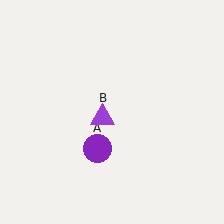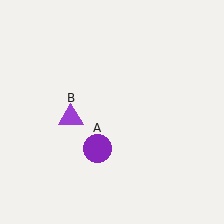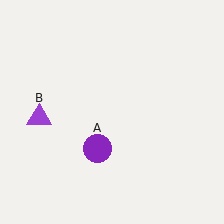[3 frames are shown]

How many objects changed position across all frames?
1 object changed position: purple triangle (object B).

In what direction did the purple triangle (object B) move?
The purple triangle (object B) moved left.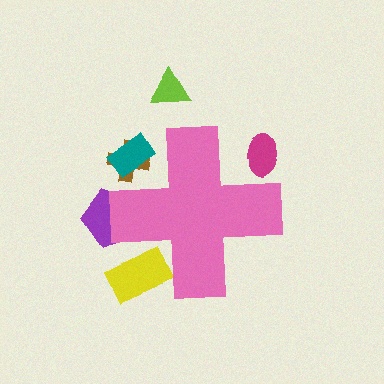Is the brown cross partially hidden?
Yes, the brown cross is partially hidden behind the pink cross.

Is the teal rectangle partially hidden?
Yes, the teal rectangle is partially hidden behind the pink cross.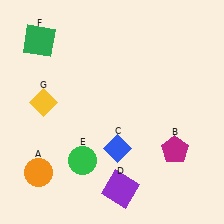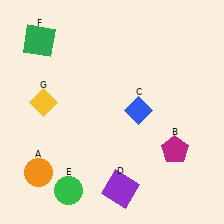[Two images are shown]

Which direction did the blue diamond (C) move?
The blue diamond (C) moved up.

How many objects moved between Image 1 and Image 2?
2 objects moved between the two images.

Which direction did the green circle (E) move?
The green circle (E) moved down.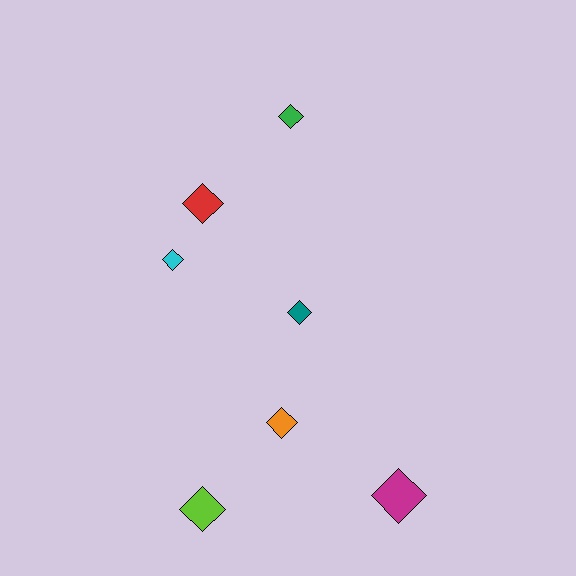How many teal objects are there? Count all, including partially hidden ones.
There is 1 teal object.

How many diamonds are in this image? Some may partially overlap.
There are 7 diamonds.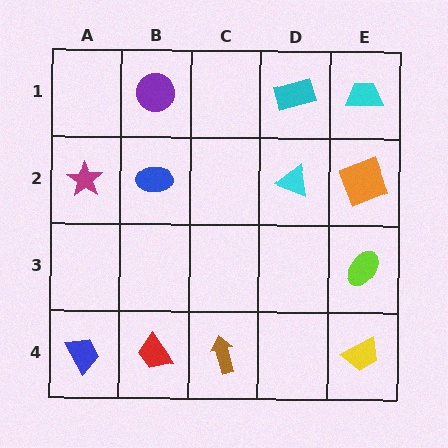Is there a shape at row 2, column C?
No, that cell is empty.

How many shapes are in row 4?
4 shapes.